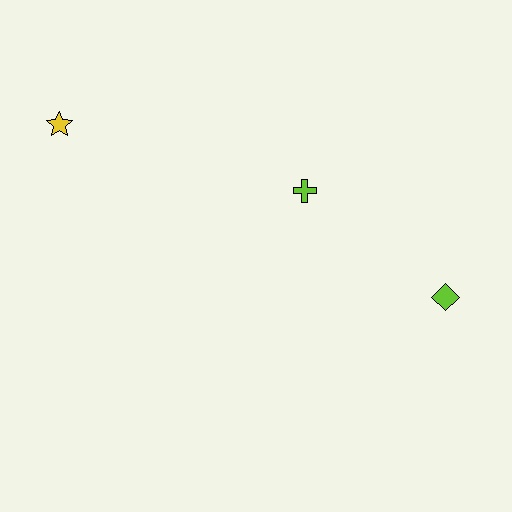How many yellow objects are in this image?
There is 1 yellow object.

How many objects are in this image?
There are 3 objects.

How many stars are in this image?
There is 1 star.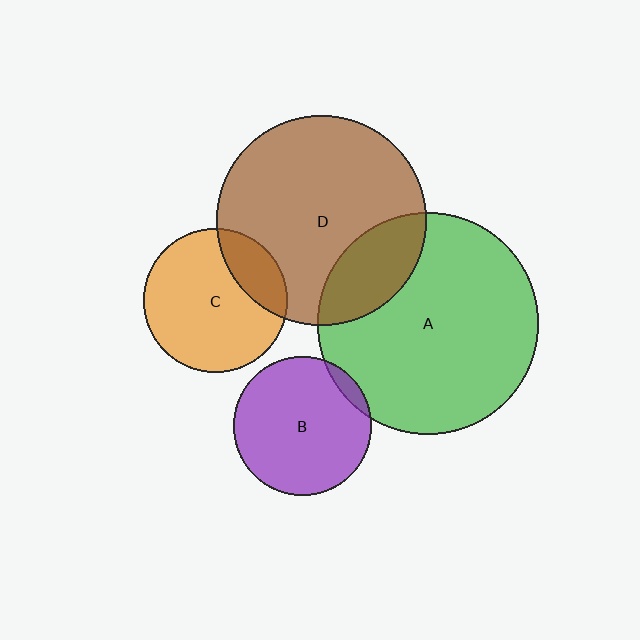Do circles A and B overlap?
Yes.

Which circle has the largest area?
Circle A (green).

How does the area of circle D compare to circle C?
Approximately 2.1 times.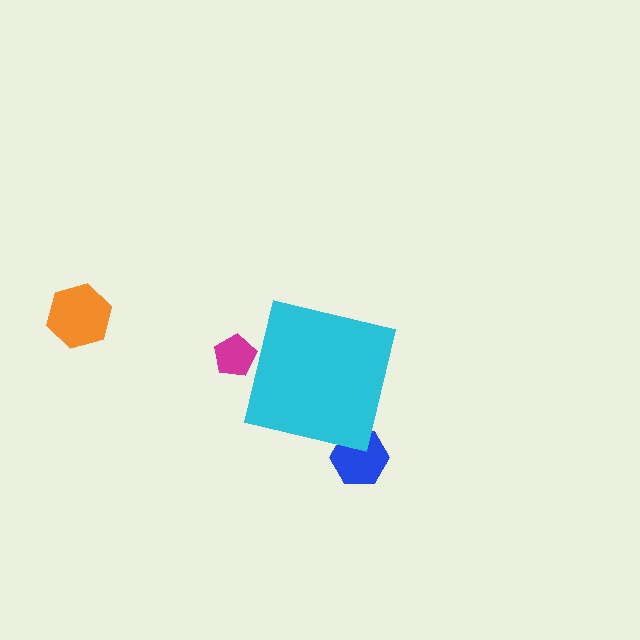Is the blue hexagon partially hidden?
Yes, the blue hexagon is partially hidden behind the cyan square.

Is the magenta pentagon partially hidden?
Yes, the magenta pentagon is partially hidden behind the cyan square.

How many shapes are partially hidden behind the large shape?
2 shapes are partially hidden.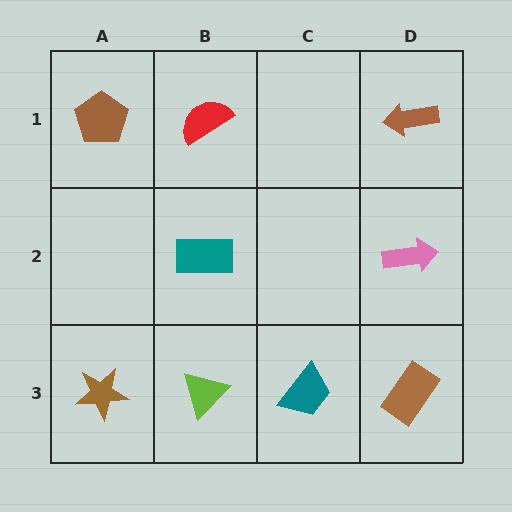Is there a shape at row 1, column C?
No, that cell is empty.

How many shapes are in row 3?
4 shapes.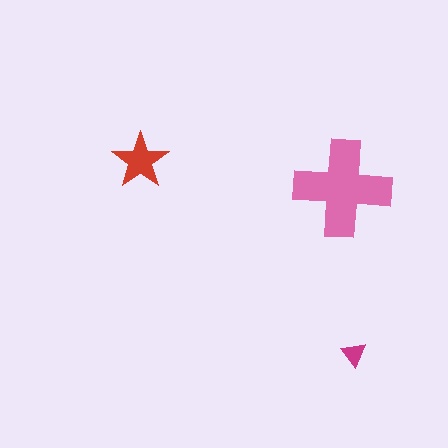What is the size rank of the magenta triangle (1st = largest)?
3rd.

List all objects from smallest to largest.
The magenta triangle, the red star, the pink cross.